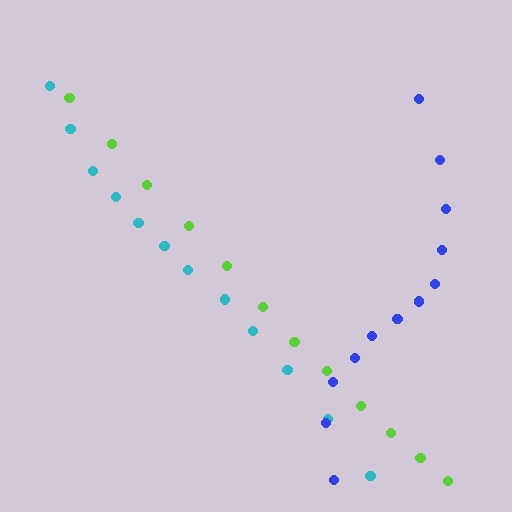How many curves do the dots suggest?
There are 3 distinct paths.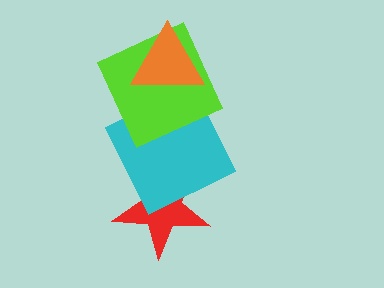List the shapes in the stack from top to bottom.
From top to bottom: the orange triangle, the lime square, the cyan square, the red star.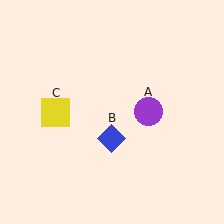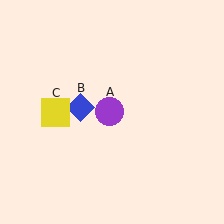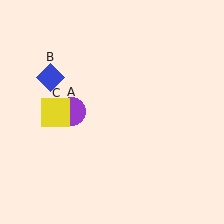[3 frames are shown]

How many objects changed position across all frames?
2 objects changed position: purple circle (object A), blue diamond (object B).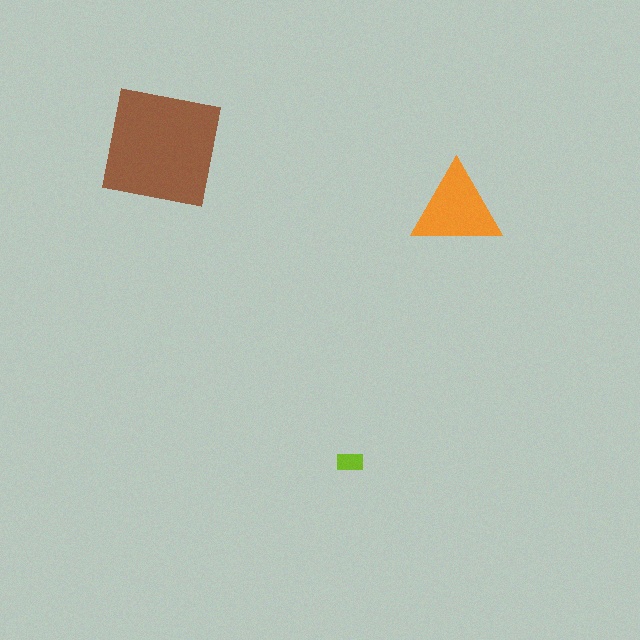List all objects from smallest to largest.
The lime rectangle, the orange triangle, the brown square.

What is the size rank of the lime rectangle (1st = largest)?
3rd.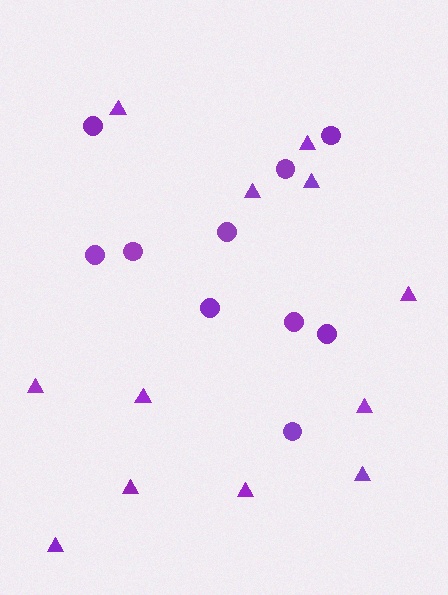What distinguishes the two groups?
There are 2 groups: one group of triangles (12) and one group of circles (10).